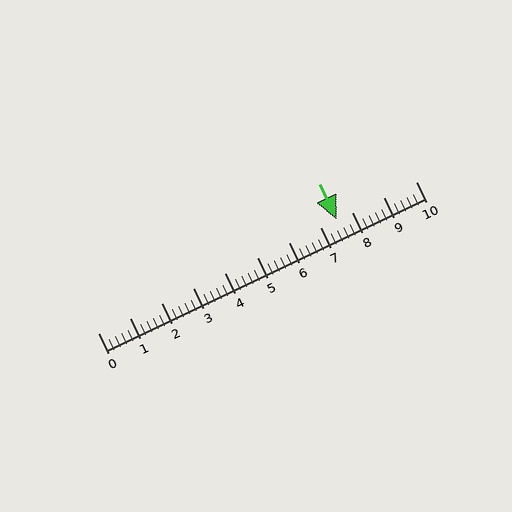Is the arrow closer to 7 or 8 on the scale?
The arrow is closer to 8.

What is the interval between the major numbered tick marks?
The major tick marks are spaced 1 units apart.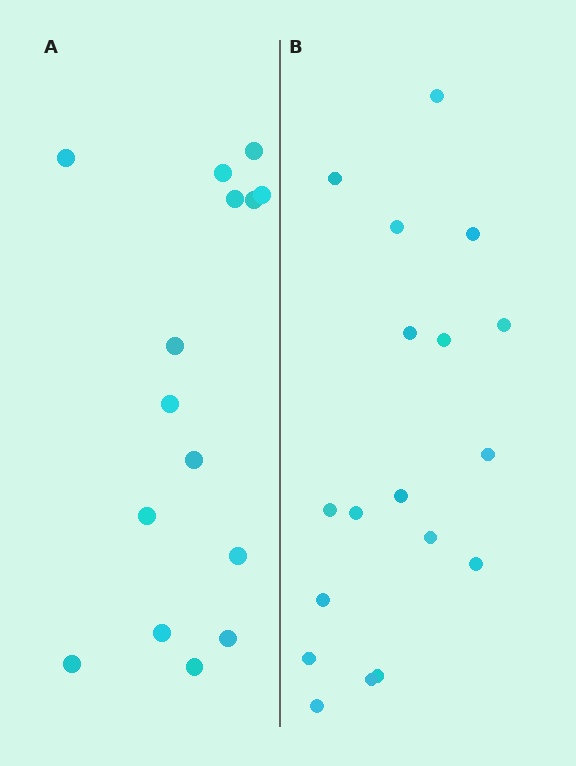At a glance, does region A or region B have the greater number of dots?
Region B (the right region) has more dots.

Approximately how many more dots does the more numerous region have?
Region B has just a few more — roughly 2 or 3 more dots than region A.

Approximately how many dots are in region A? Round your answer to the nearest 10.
About 20 dots. (The exact count is 15, which rounds to 20.)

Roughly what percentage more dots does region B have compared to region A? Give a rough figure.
About 20% more.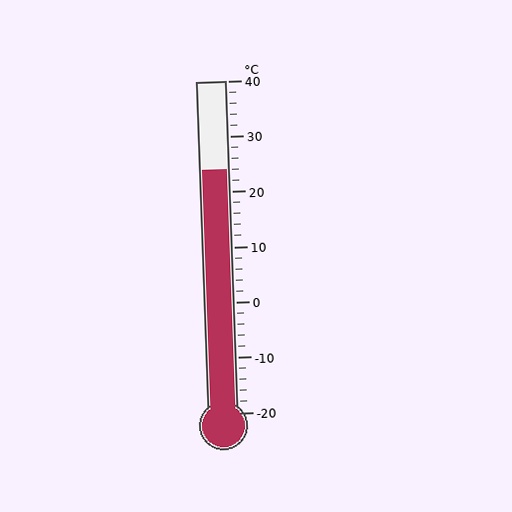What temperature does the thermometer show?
The thermometer shows approximately 24°C.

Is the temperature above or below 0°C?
The temperature is above 0°C.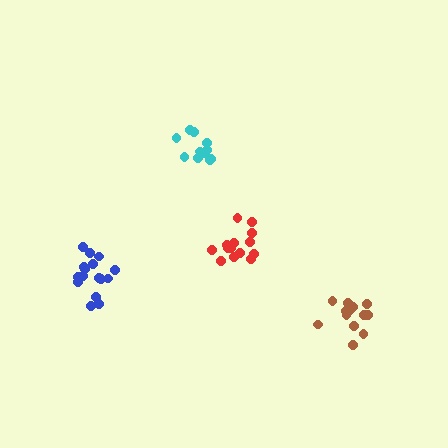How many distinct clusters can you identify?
There are 4 distinct clusters.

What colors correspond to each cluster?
The clusters are colored: cyan, blue, brown, red.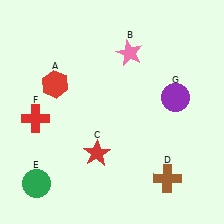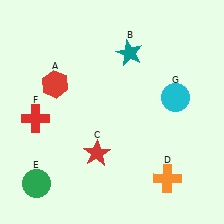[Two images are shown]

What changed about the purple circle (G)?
In Image 1, G is purple. In Image 2, it changed to cyan.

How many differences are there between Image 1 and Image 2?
There are 3 differences between the two images.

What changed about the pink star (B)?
In Image 1, B is pink. In Image 2, it changed to teal.